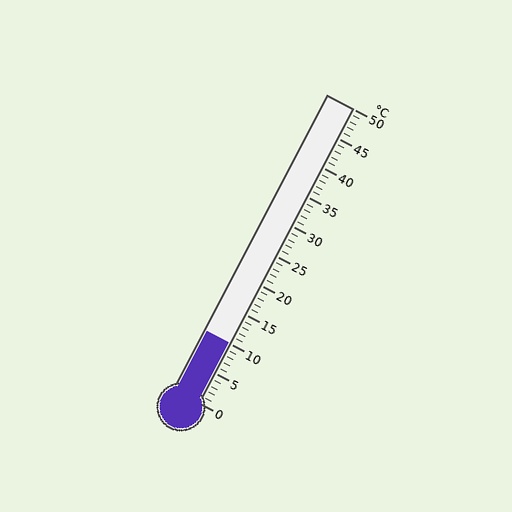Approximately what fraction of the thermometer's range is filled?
The thermometer is filled to approximately 20% of its range.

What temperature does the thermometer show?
The thermometer shows approximately 10°C.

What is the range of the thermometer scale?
The thermometer scale ranges from 0°C to 50°C.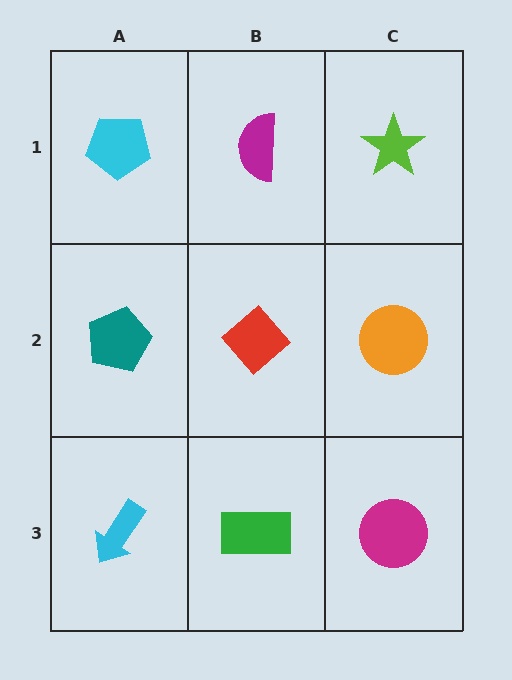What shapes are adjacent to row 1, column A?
A teal pentagon (row 2, column A), a magenta semicircle (row 1, column B).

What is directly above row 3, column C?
An orange circle.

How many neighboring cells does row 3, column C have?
2.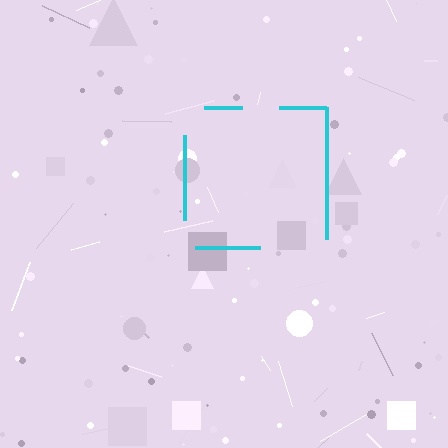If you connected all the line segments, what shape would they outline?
They would outline a square.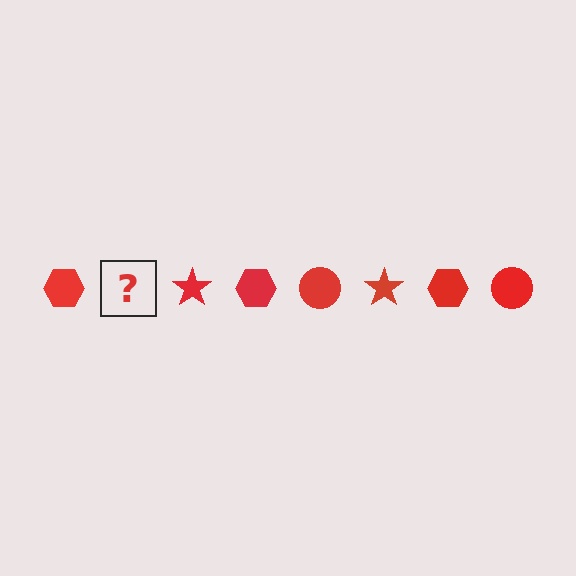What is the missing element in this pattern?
The missing element is a red circle.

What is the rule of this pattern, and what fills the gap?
The rule is that the pattern cycles through hexagon, circle, star shapes in red. The gap should be filled with a red circle.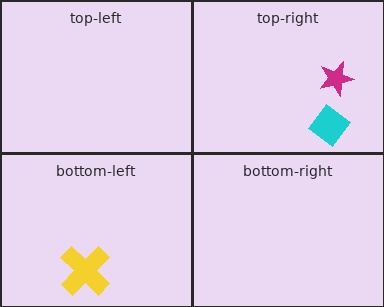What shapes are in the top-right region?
The cyan diamond, the magenta star.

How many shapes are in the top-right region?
2.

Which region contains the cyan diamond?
The top-right region.